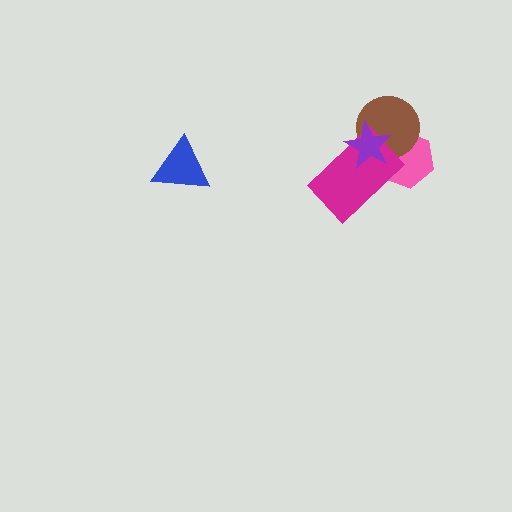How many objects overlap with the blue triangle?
0 objects overlap with the blue triangle.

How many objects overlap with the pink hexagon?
4 objects overlap with the pink hexagon.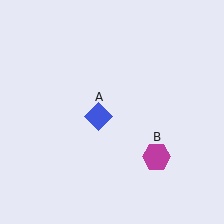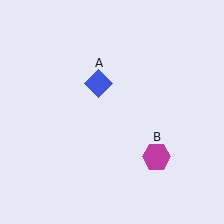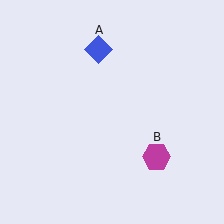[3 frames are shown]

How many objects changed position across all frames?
1 object changed position: blue diamond (object A).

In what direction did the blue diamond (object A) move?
The blue diamond (object A) moved up.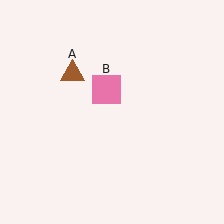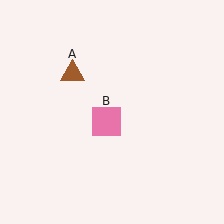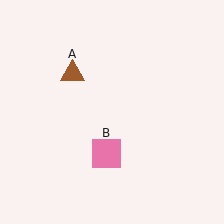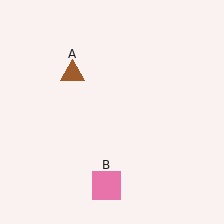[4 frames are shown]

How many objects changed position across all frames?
1 object changed position: pink square (object B).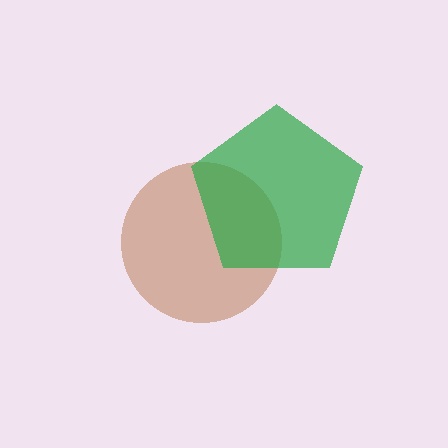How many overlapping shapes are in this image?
There are 2 overlapping shapes in the image.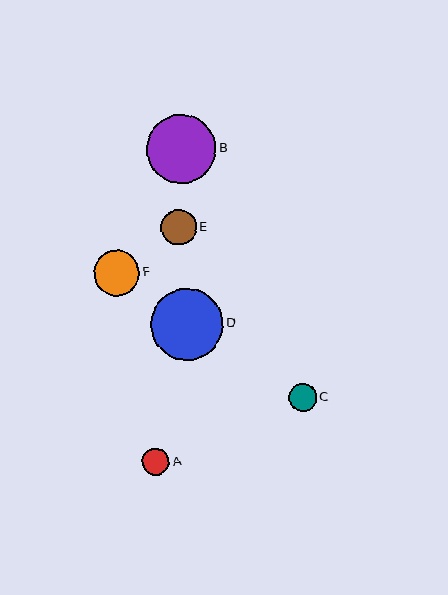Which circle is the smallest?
Circle A is the smallest with a size of approximately 27 pixels.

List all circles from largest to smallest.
From largest to smallest: D, B, F, E, C, A.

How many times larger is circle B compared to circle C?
Circle B is approximately 2.4 times the size of circle C.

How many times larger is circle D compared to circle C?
Circle D is approximately 2.6 times the size of circle C.